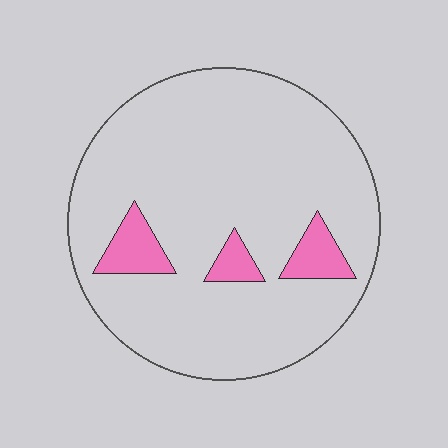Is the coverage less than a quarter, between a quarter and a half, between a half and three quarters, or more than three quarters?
Less than a quarter.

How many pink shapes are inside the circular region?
3.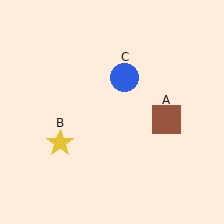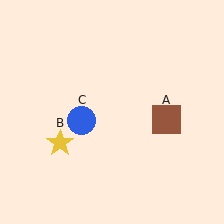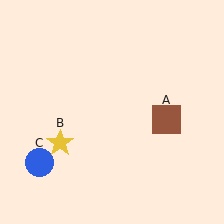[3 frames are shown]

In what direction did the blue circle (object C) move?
The blue circle (object C) moved down and to the left.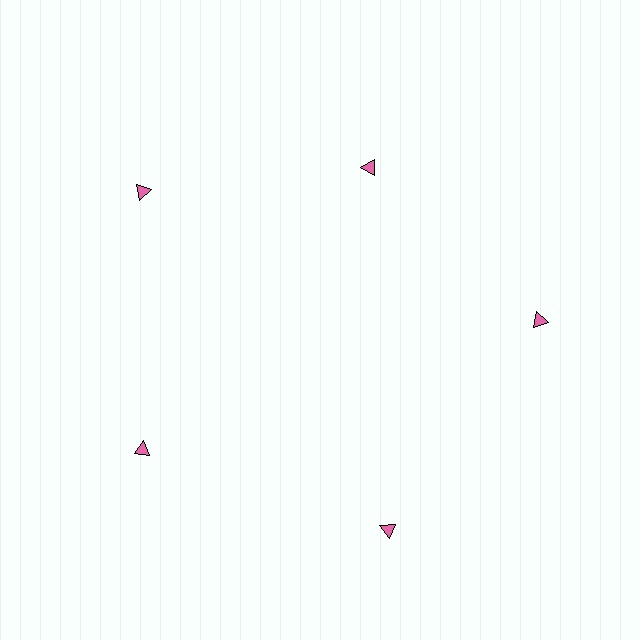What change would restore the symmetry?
The symmetry would be restored by moving it outward, back onto the ring so that all 5 triangles sit at equal angles and equal distance from the center.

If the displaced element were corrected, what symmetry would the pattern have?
It would have 5-fold rotational symmetry — the pattern would map onto itself every 72 degrees.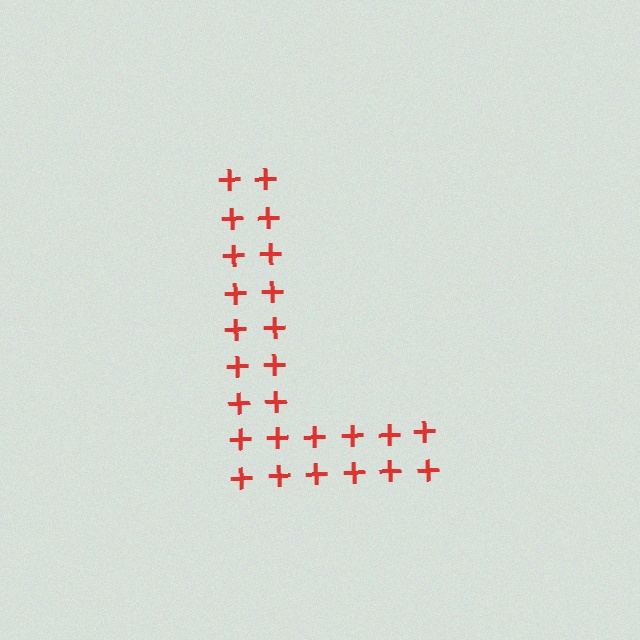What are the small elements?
The small elements are plus signs.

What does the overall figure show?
The overall figure shows the letter L.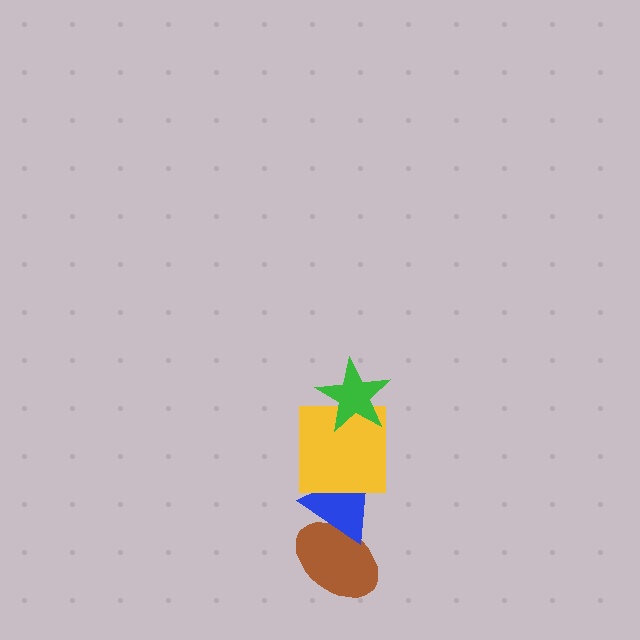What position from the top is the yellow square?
The yellow square is 2nd from the top.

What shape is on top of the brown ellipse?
The blue triangle is on top of the brown ellipse.